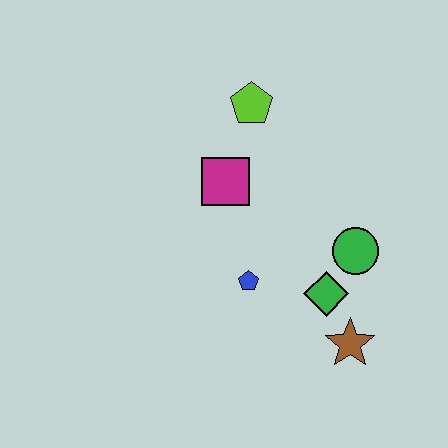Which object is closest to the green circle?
The green diamond is closest to the green circle.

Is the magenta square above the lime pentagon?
No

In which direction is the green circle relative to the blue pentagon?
The green circle is to the right of the blue pentagon.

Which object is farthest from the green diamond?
The lime pentagon is farthest from the green diamond.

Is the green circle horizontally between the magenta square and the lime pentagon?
No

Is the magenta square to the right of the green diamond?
No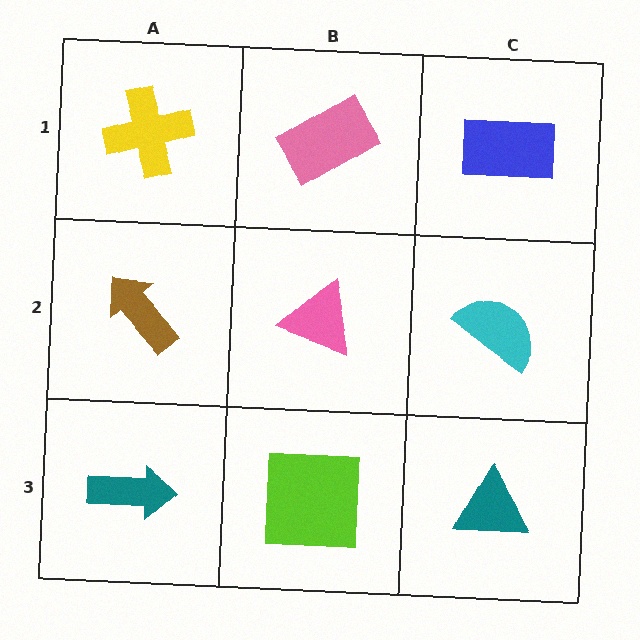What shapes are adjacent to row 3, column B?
A pink triangle (row 2, column B), a teal arrow (row 3, column A), a teal triangle (row 3, column C).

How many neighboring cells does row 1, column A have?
2.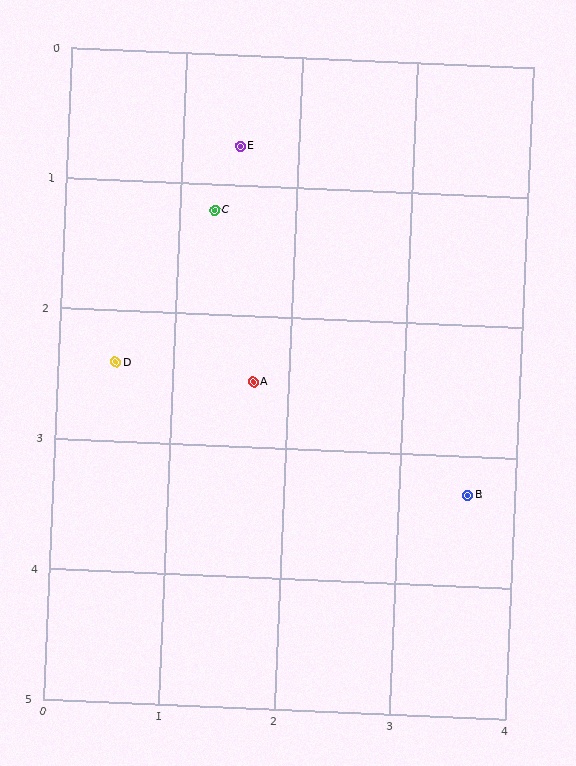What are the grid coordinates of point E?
Point E is at approximately (1.5, 0.7).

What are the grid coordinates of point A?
Point A is at approximately (1.7, 2.5).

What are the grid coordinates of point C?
Point C is at approximately (1.3, 1.2).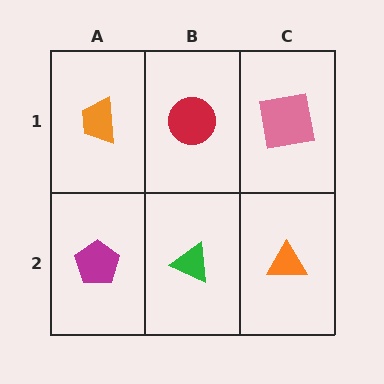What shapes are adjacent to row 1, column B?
A green triangle (row 2, column B), an orange trapezoid (row 1, column A), a pink square (row 1, column C).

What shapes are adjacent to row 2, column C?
A pink square (row 1, column C), a green triangle (row 2, column B).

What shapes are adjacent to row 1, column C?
An orange triangle (row 2, column C), a red circle (row 1, column B).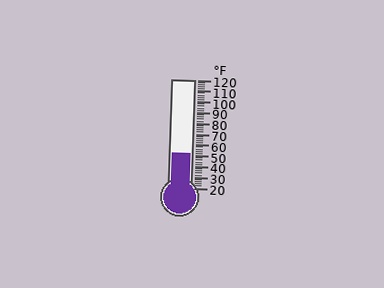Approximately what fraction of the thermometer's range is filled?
The thermometer is filled to approximately 30% of its range.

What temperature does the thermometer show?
The thermometer shows approximately 52°F.